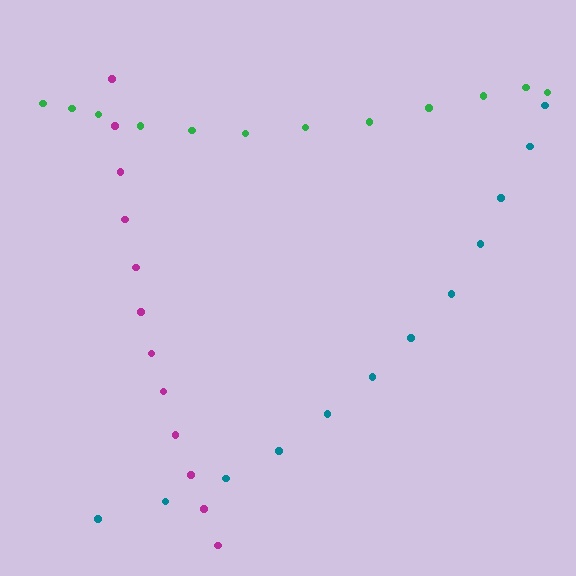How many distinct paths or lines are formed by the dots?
There are 3 distinct paths.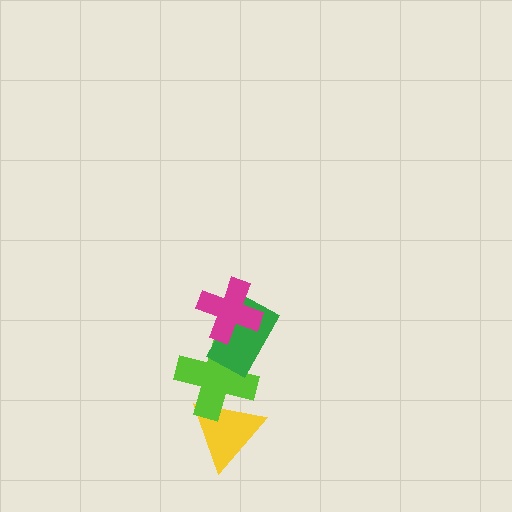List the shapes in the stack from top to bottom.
From top to bottom: the magenta cross, the green rectangle, the lime cross, the yellow triangle.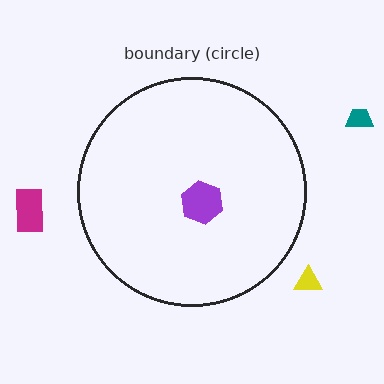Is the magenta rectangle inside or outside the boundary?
Outside.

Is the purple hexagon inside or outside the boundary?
Inside.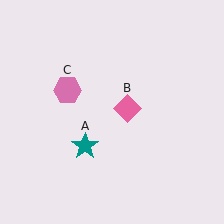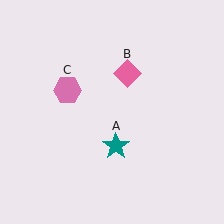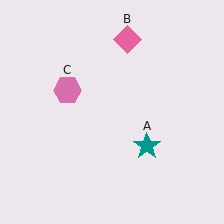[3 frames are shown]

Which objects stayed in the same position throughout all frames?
Pink hexagon (object C) remained stationary.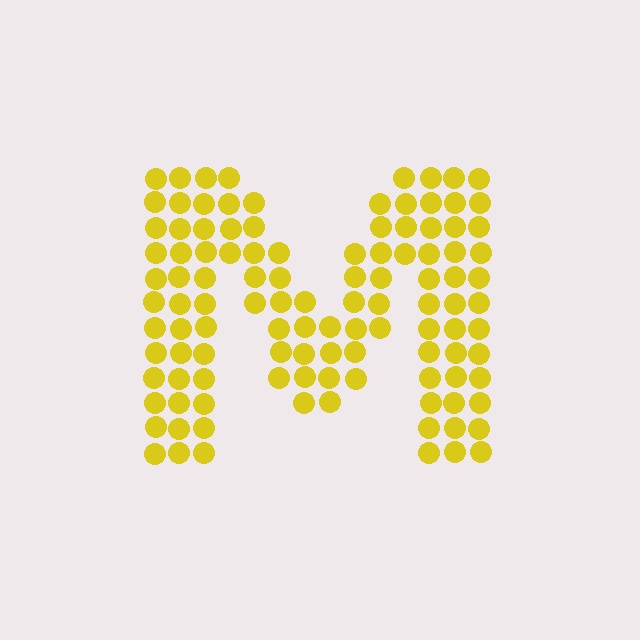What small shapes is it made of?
It is made of small circles.